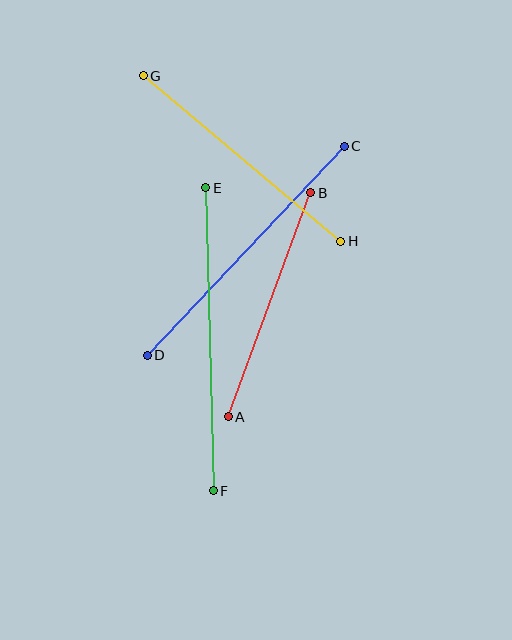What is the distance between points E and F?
The distance is approximately 303 pixels.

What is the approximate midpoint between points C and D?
The midpoint is at approximately (246, 251) pixels.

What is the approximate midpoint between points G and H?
The midpoint is at approximately (242, 159) pixels.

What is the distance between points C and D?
The distance is approximately 287 pixels.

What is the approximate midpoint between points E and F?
The midpoint is at approximately (209, 339) pixels.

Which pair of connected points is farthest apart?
Points E and F are farthest apart.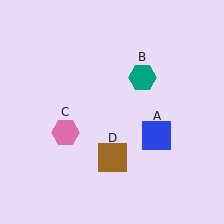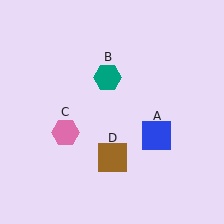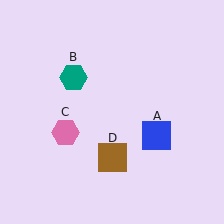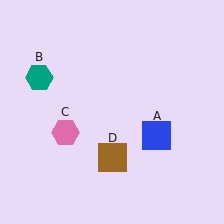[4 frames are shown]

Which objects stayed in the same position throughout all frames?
Blue square (object A) and pink hexagon (object C) and brown square (object D) remained stationary.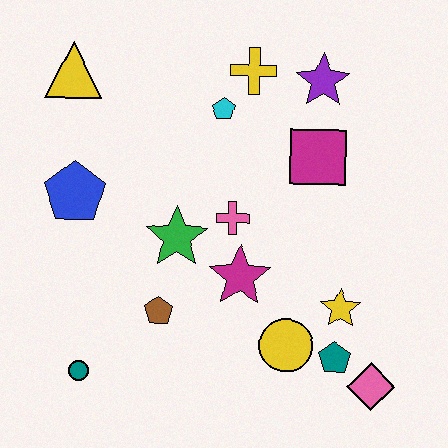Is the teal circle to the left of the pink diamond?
Yes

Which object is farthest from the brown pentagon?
The purple star is farthest from the brown pentagon.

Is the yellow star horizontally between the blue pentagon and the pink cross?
No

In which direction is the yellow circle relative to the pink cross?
The yellow circle is below the pink cross.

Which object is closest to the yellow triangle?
The blue pentagon is closest to the yellow triangle.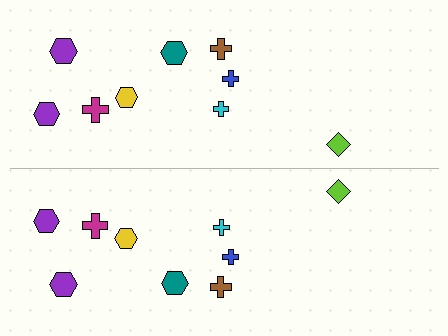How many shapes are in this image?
There are 18 shapes in this image.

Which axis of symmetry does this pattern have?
The pattern has a horizontal axis of symmetry running through the center of the image.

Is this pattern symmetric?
Yes, this pattern has bilateral (reflection) symmetry.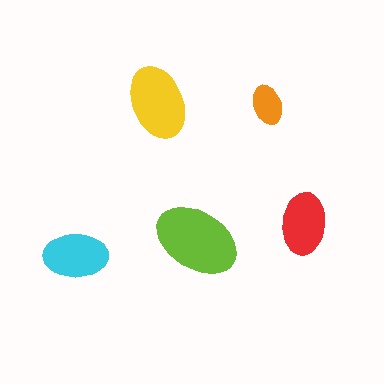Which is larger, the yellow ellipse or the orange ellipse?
The yellow one.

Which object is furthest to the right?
The red ellipse is rightmost.